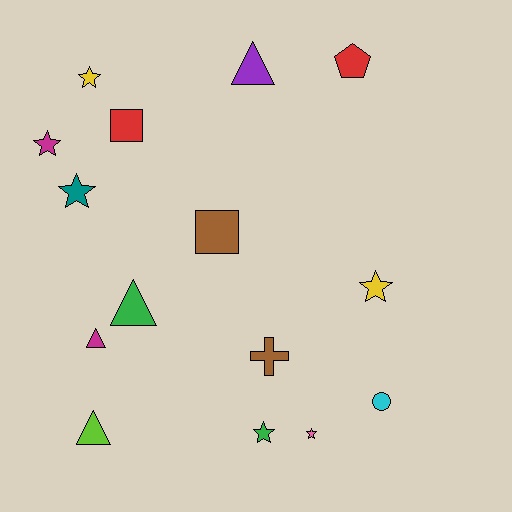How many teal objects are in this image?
There is 1 teal object.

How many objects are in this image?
There are 15 objects.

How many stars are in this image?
There are 6 stars.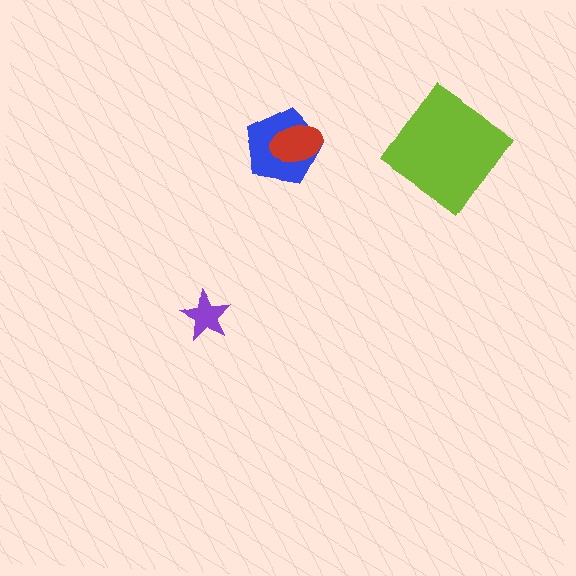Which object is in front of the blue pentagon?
The red ellipse is in front of the blue pentagon.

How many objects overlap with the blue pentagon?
1 object overlaps with the blue pentagon.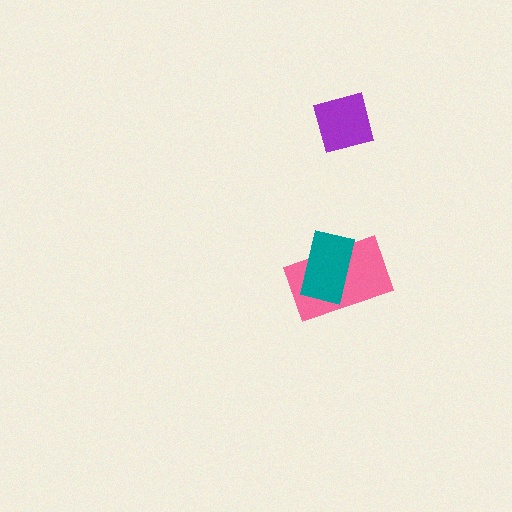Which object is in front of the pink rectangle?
The teal rectangle is in front of the pink rectangle.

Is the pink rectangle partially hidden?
Yes, it is partially covered by another shape.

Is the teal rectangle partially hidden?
No, no other shape covers it.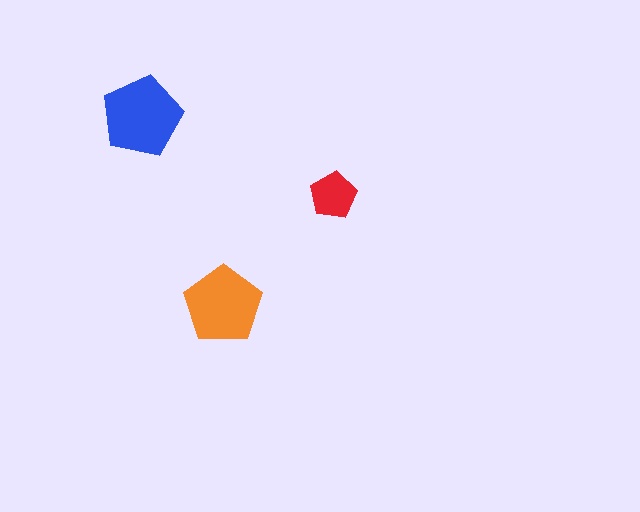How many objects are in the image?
There are 3 objects in the image.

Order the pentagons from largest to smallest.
the blue one, the orange one, the red one.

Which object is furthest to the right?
The red pentagon is rightmost.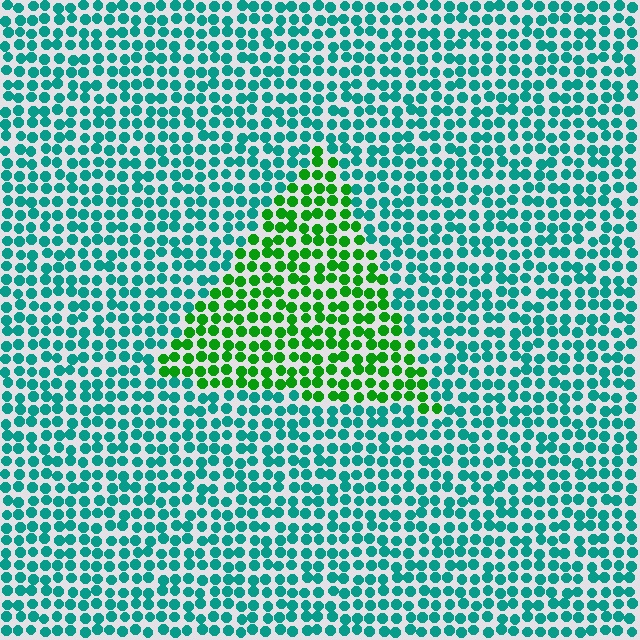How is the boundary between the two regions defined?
The boundary is defined purely by a slight shift in hue (about 50 degrees). Spacing, size, and orientation are identical on both sides.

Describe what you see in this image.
The image is filled with small teal elements in a uniform arrangement. A triangle-shaped region is visible where the elements are tinted to a slightly different hue, forming a subtle color boundary.